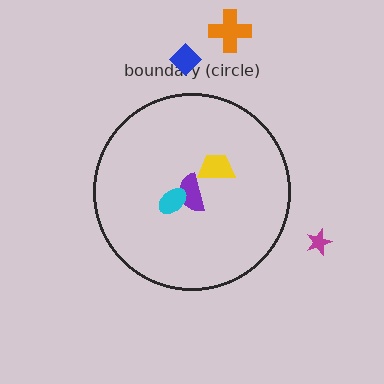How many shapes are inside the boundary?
3 inside, 3 outside.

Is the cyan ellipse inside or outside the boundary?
Inside.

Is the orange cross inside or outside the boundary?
Outside.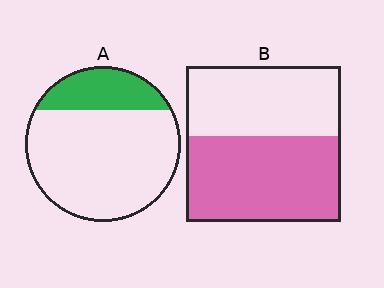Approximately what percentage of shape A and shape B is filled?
A is approximately 25% and B is approximately 55%.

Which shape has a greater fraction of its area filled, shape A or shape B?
Shape B.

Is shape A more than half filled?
No.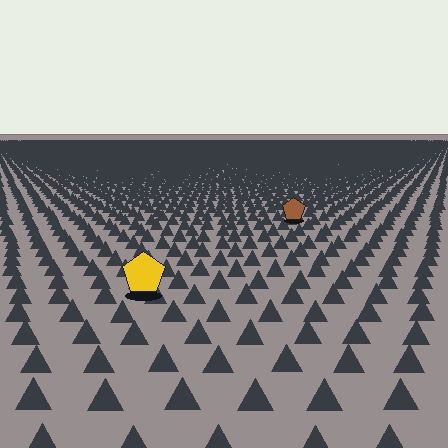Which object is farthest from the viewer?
The brown pentagon is farthest from the viewer. It appears smaller and the ground texture around it is denser.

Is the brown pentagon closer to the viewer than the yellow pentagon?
No. The yellow pentagon is closer — you can tell from the texture gradient: the ground texture is coarser near it.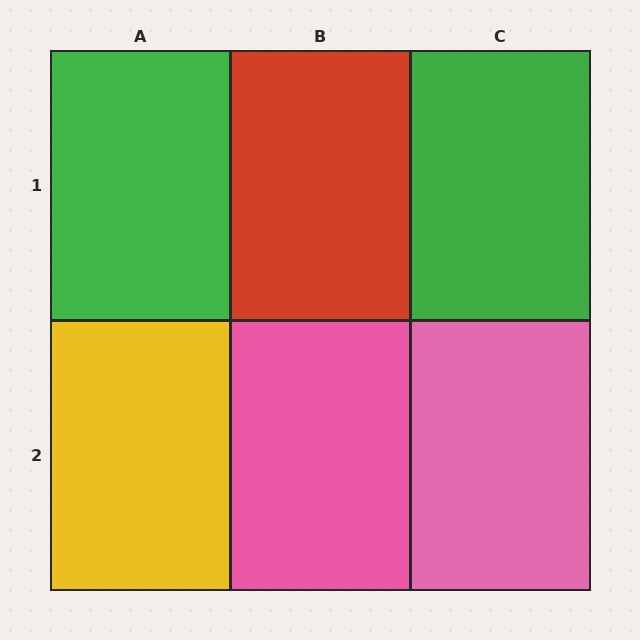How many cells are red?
1 cell is red.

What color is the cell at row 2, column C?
Pink.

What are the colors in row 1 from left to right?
Green, red, green.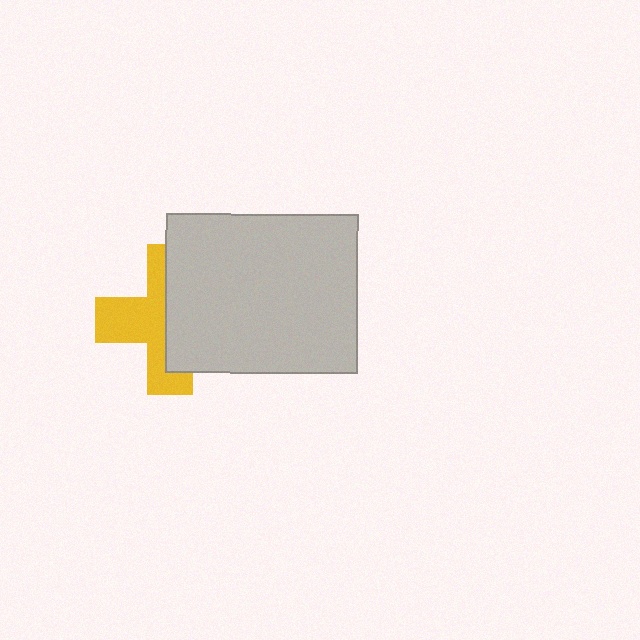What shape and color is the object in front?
The object in front is a light gray rectangle.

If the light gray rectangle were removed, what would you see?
You would see the complete yellow cross.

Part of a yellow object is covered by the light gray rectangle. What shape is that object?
It is a cross.